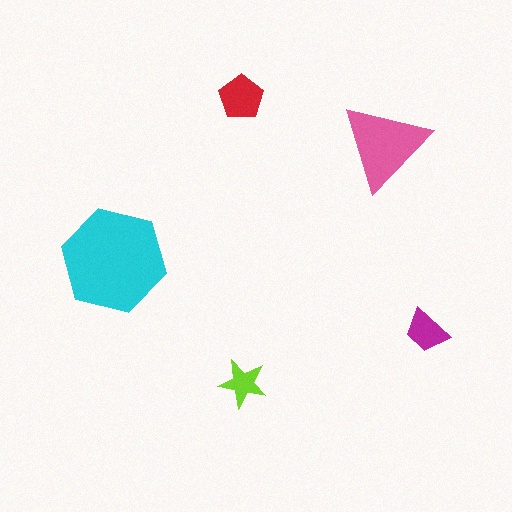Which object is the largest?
The cyan hexagon.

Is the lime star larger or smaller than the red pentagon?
Smaller.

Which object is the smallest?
The lime star.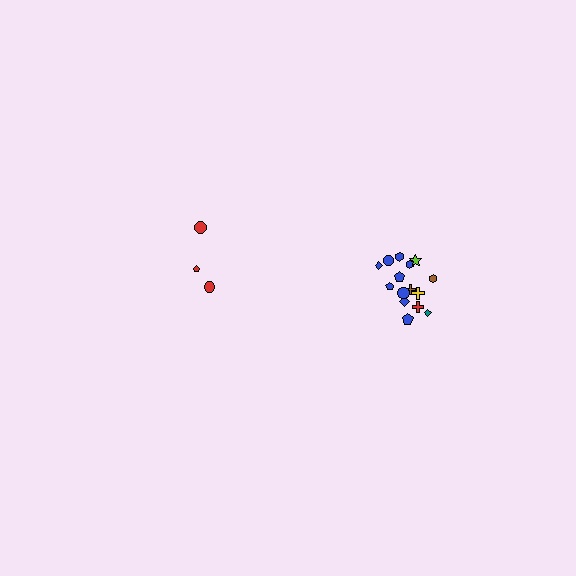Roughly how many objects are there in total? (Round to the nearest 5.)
Roughly 20 objects in total.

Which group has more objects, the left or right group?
The right group.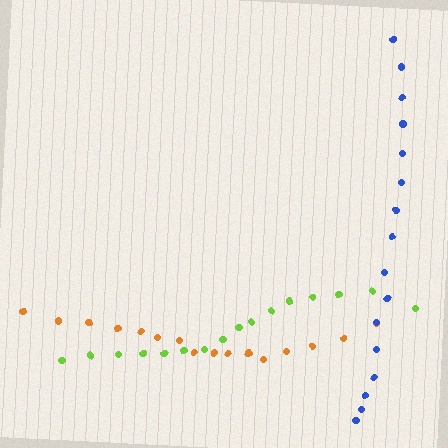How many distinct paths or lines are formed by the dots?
There are 3 distinct paths.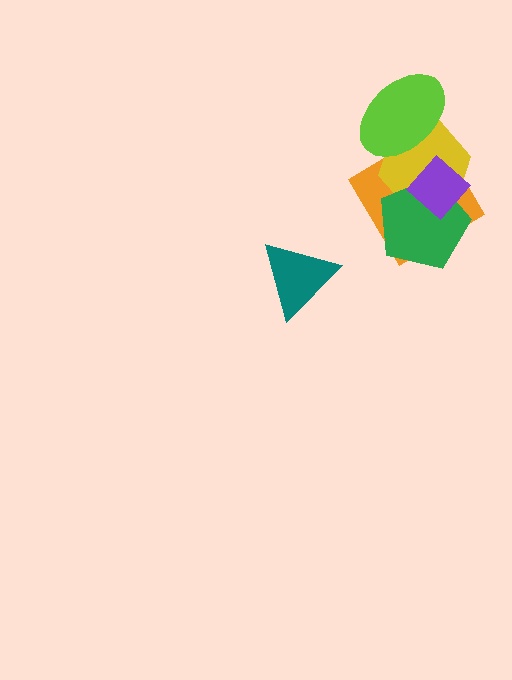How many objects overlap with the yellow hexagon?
4 objects overlap with the yellow hexagon.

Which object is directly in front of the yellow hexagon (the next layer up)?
The green pentagon is directly in front of the yellow hexagon.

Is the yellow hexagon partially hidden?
Yes, it is partially covered by another shape.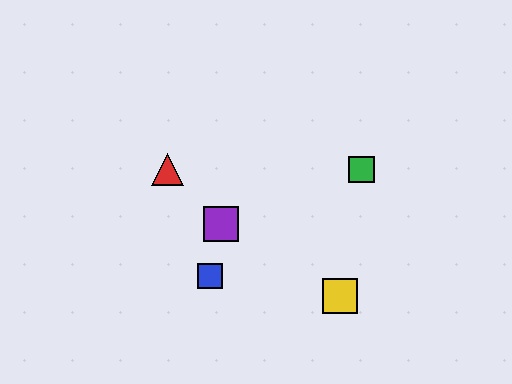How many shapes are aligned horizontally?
2 shapes (the red triangle, the green square) are aligned horizontally.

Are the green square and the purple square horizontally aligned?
No, the green square is at y≈169 and the purple square is at y≈224.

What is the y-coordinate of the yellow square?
The yellow square is at y≈296.